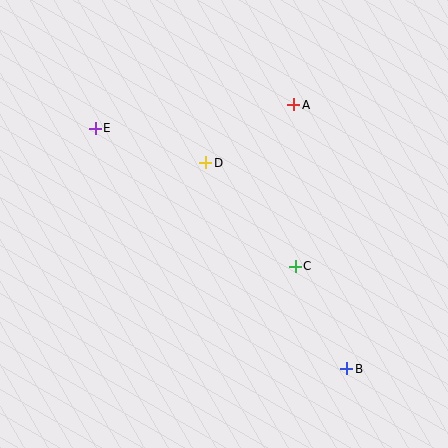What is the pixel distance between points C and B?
The distance between C and B is 115 pixels.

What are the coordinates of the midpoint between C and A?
The midpoint between C and A is at (295, 185).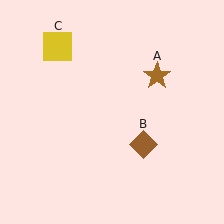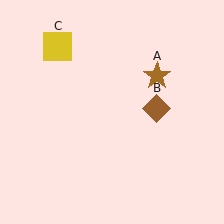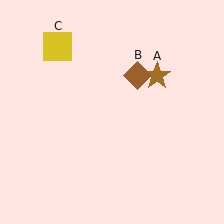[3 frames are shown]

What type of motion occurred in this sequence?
The brown diamond (object B) rotated counterclockwise around the center of the scene.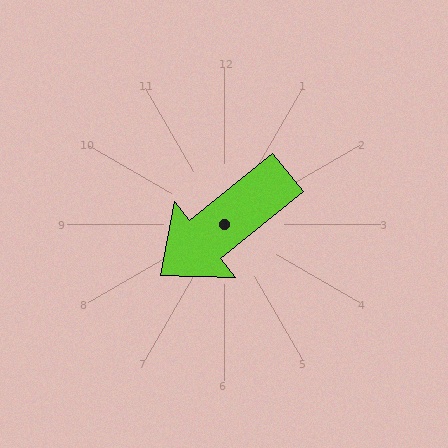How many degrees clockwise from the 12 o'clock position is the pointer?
Approximately 231 degrees.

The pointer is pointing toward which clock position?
Roughly 8 o'clock.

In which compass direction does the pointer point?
Southwest.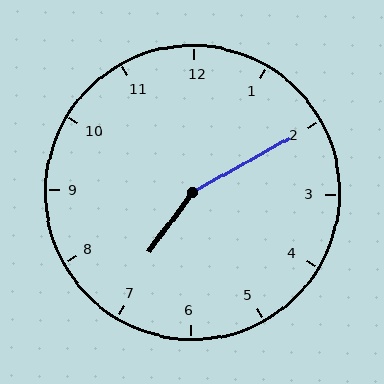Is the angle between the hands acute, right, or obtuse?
It is obtuse.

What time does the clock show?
7:10.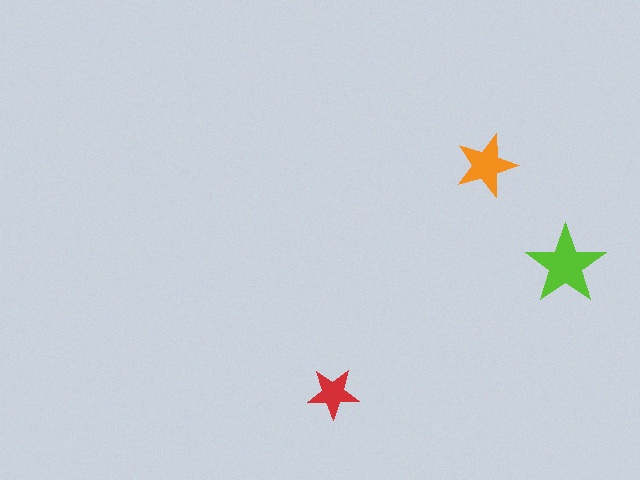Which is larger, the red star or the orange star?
The orange one.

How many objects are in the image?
There are 3 objects in the image.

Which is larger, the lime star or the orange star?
The lime one.